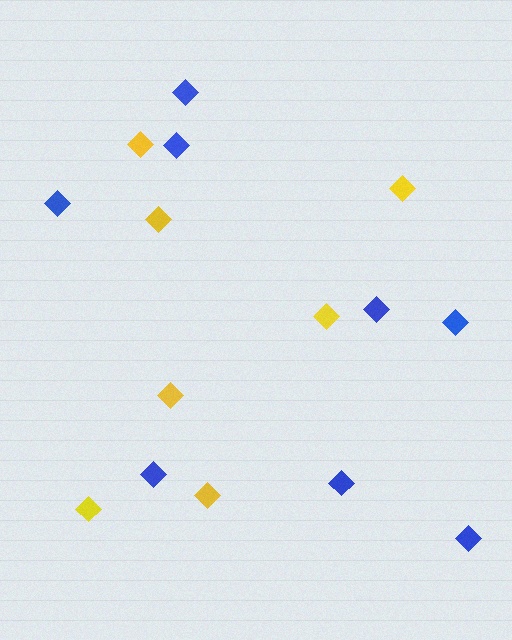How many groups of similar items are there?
There are 2 groups: one group of blue diamonds (8) and one group of yellow diamonds (7).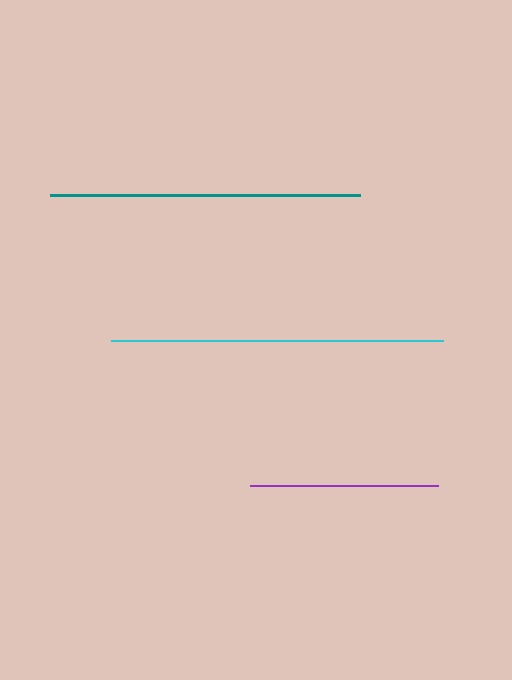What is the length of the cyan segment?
The cyan segment is approximately 332 pixels long.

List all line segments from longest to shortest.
From longest to shortest: cyan, teal, purple.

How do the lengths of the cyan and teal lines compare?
The cyan and teal lines are approximately the same length.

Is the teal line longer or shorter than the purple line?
The teal line is longer than the purple line.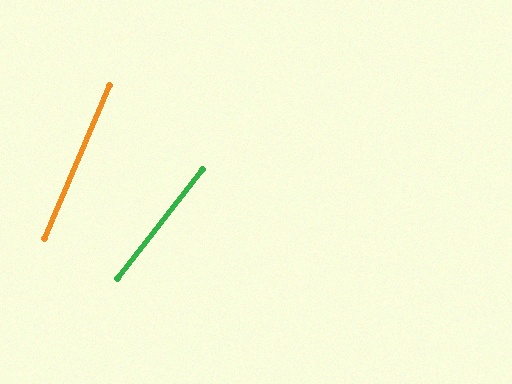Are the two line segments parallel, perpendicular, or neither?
Neither parallel nor perpendicular — they differ by about 15°.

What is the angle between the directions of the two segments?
Approximately 15 degrees.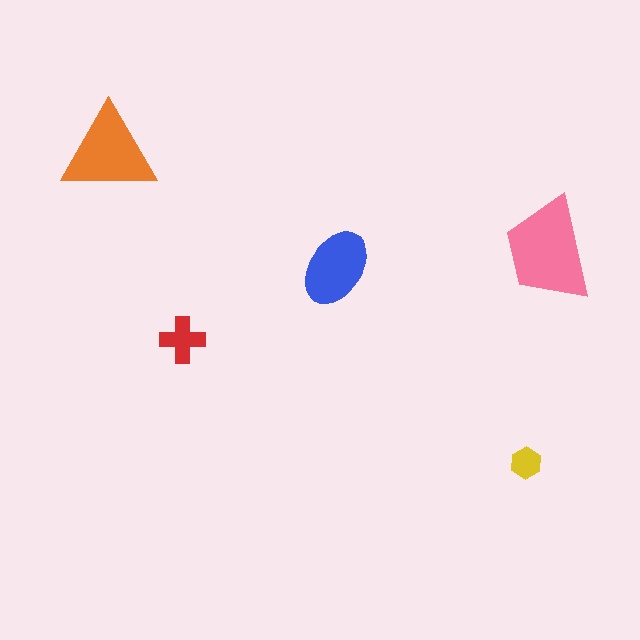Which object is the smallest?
The yellow hexagon.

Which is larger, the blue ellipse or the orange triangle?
The orange triangle.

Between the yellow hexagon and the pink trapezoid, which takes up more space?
The pink trapezoid.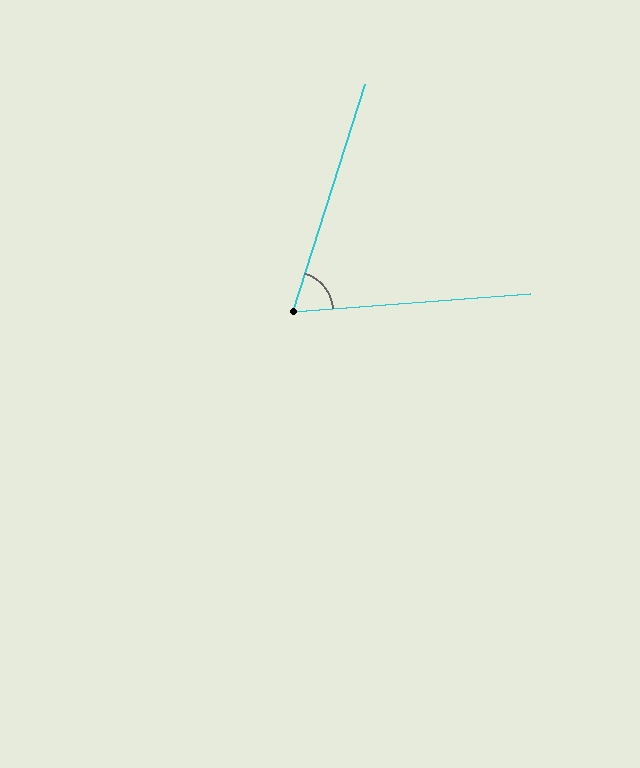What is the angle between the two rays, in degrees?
Approximately 68 degrees.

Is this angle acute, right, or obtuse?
It is acute.